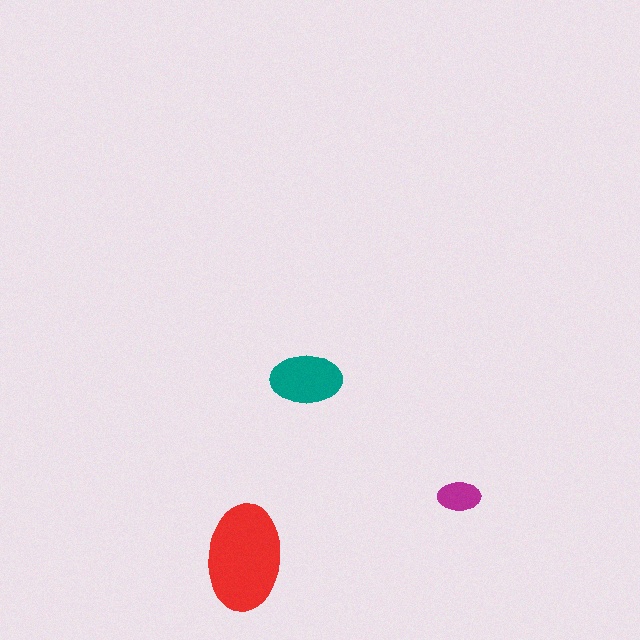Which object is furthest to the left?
The red ellipse is leftmost.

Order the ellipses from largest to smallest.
the red one, the teal one, the magenta one.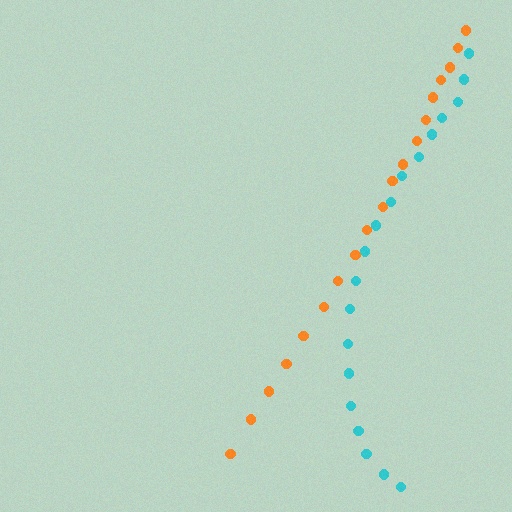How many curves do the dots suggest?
There are 2 distinct paths.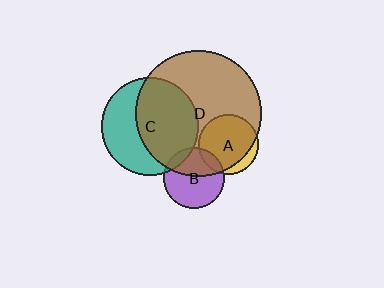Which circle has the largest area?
Circle D (brown).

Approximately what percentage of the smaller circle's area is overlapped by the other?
Approximately 85%.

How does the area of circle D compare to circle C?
Approximately 1.7 times.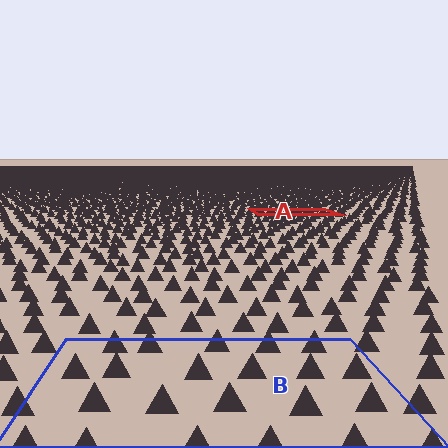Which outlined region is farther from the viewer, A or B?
Region A is farther from the viewer — the texture elements inside it appear smaller and more densely packed.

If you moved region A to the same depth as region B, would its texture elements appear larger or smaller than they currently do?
They would appear larger. At a closer depth, the same texture elements are projected at a bigger on-screen size.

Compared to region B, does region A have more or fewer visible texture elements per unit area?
Region A has more texture elements per unit area — they are packed more densely because it is farther away.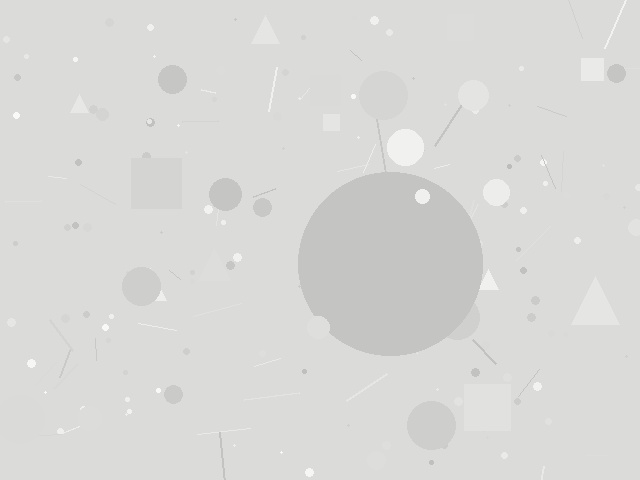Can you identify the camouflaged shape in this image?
The camouflaged shape is a circle.